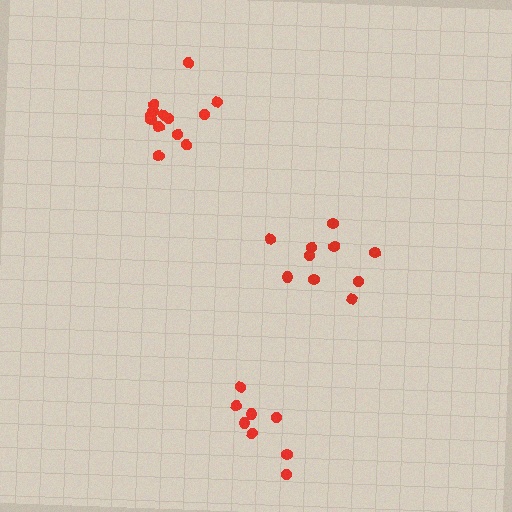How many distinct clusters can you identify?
There are 3 distinct clusters.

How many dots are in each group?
Group 1: 13 dots, Group 2: 8 dots, Group 3: 10 dots (31 total).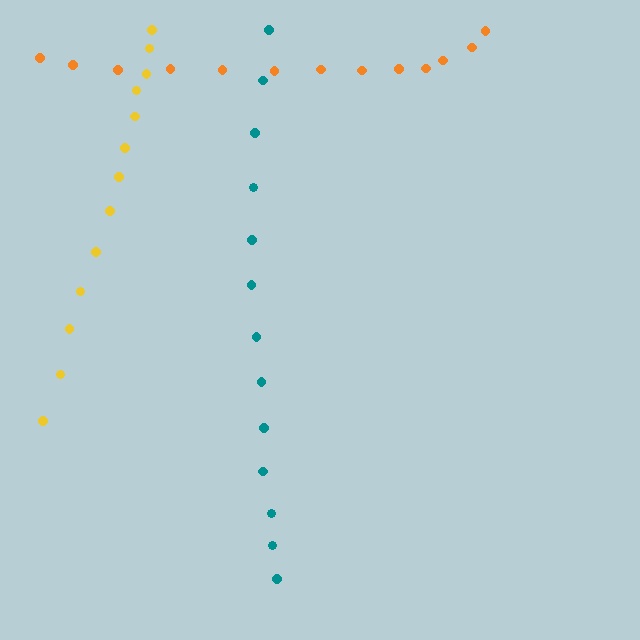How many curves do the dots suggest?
There are 3 distinct paths.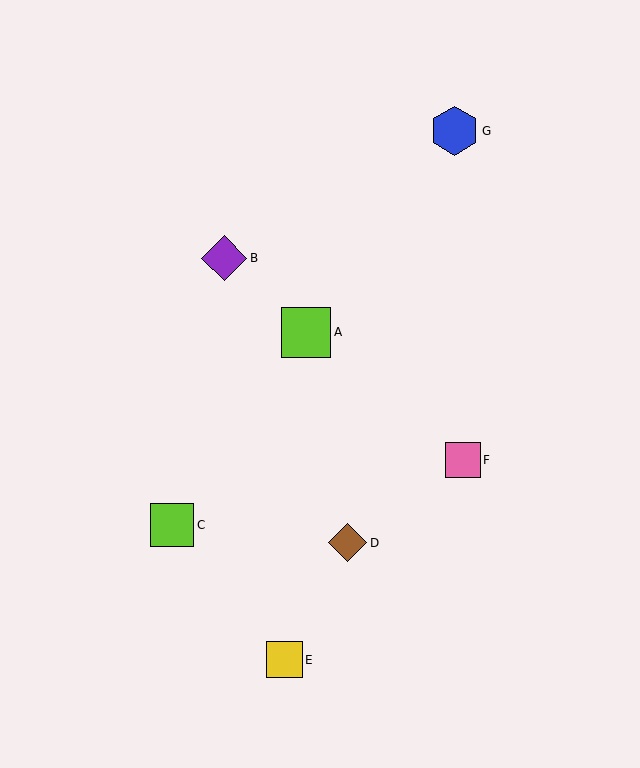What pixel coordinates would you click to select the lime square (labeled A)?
Click at (306, 332) to select the lime square A.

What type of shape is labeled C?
Shape C is a lime square.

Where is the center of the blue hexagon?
The center of the blue hexagon is at (454, 131).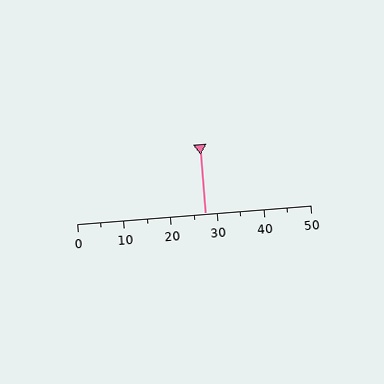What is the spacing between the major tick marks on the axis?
The major ticks are spaced 10 apart.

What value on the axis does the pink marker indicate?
The marker indicates approximately 27.5.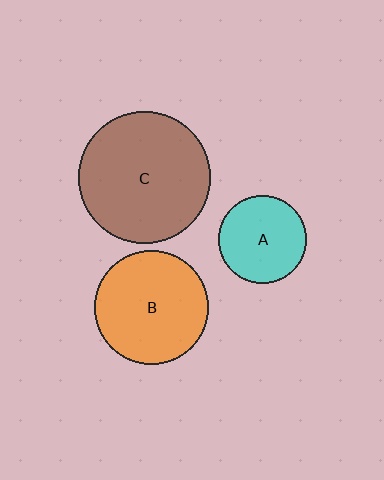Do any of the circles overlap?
No, none of the circles overlap.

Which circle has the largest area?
Circle C (brown).